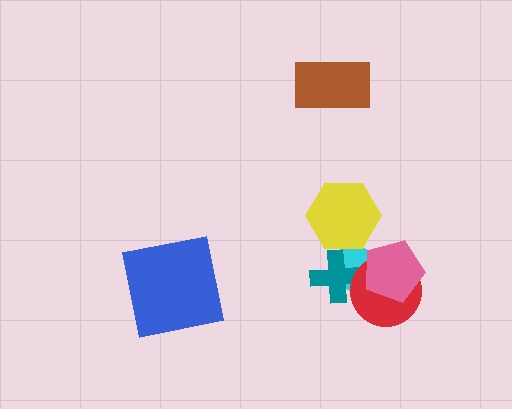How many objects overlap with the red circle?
3 objects overlap with the red circle.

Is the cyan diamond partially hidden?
Yes, it is partially covered by another shape.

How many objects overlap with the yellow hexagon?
1 object overlaps with the yellow hexagon.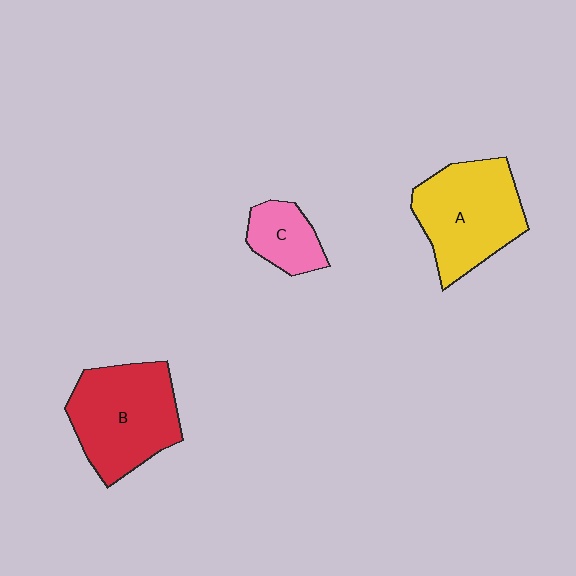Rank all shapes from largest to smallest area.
From largest to smallest: B (red), A (yellow), C (pink).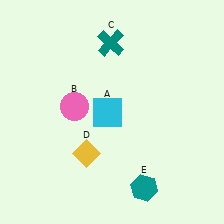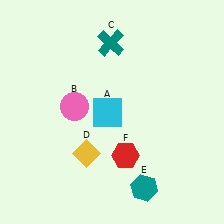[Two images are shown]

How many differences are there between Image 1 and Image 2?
There is 1 difference between the two images.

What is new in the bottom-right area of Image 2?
A red hexagon (F) was added in the bottom-right area of Image 2.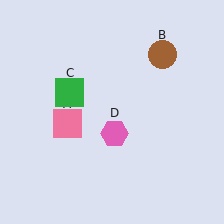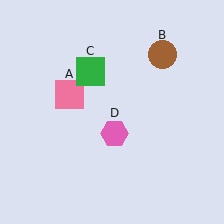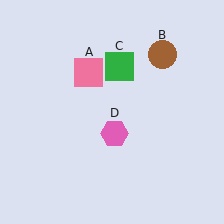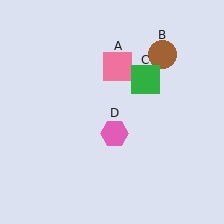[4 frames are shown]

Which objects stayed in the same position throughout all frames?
Brown circle (object B) and pink hexagon (object D) remained stationary.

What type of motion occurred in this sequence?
The pink square (object A), green square (object C) rotated clockwise around the center of the scene.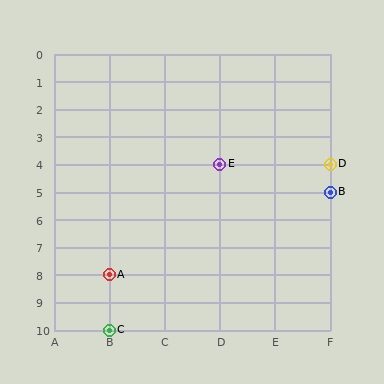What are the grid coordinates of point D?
Point D is at grid coordinates (F, 4).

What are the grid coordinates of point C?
Point C is at grid coordinates (B, 10).